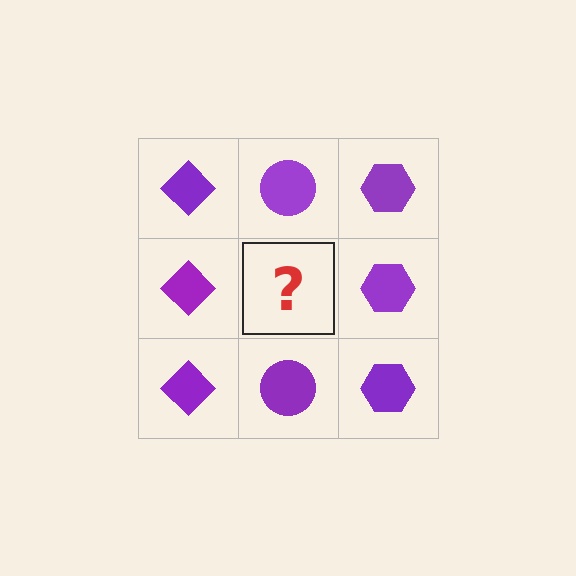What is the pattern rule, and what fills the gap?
The rule is that each column has a consistent shape. The gap should be filled with a purple circle.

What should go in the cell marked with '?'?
The missing cell should contain a purple circle.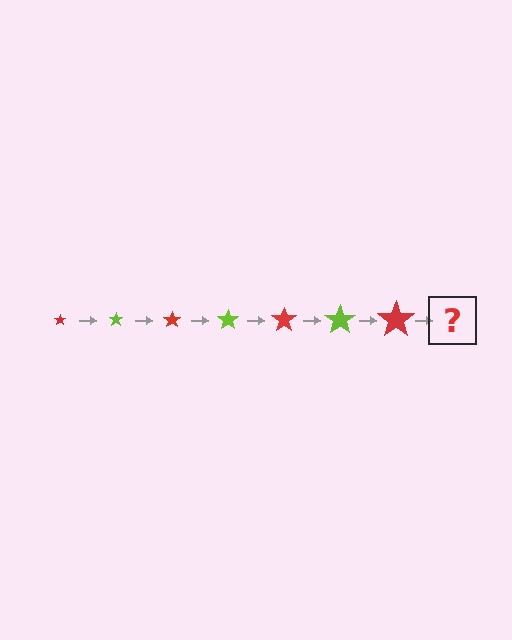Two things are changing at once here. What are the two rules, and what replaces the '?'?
The two rules are that the star grows larger each step and the color cycles through red and lime. The '?' should be a lime star, larger than the previous one.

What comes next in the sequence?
The next element should be a lime star, larger than the previous one.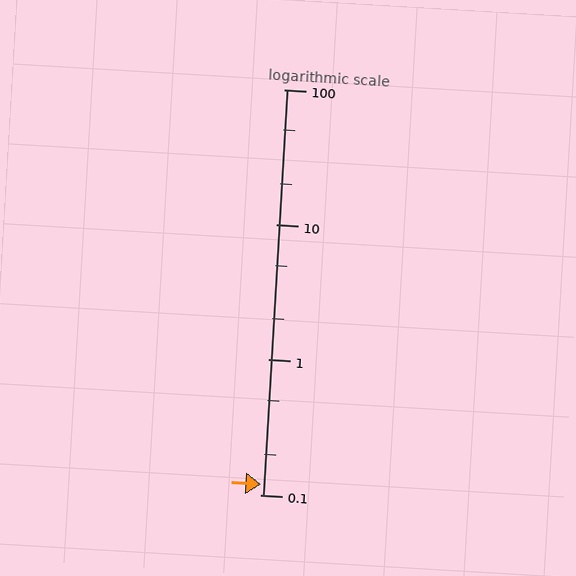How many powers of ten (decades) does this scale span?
The scale spans 3 decades, from 0.1 to 100.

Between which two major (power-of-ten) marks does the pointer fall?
The pointer is between 0.1 and 1.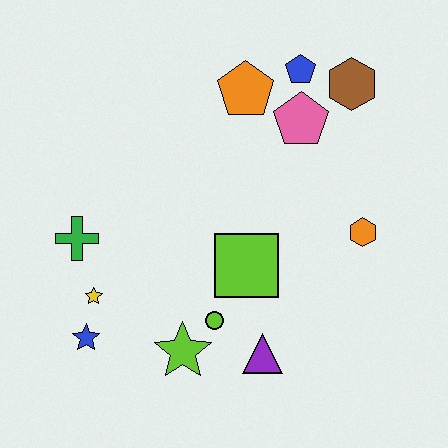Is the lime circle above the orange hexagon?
No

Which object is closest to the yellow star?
The blue star is closest to the yellow star.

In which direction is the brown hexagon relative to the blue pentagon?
The brown hexagon is to the right of the blue pentagon.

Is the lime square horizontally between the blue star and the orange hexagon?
Yes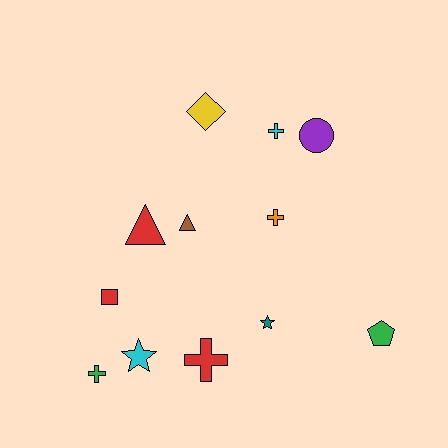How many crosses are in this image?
There are 4 crosses.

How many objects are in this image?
There are 12 objects.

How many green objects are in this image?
There are 2 green objects.